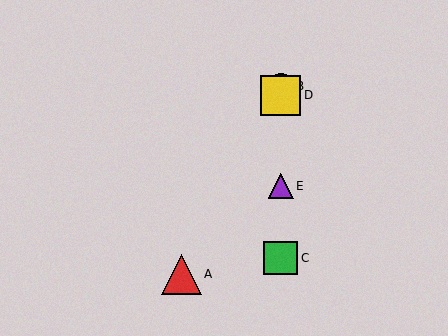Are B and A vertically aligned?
No, B is at x≈281 and A is at x≈181.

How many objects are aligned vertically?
4 objects (B, C, D, E) are aligned vertically.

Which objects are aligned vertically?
Objects B, C, D, E are aligned vertically.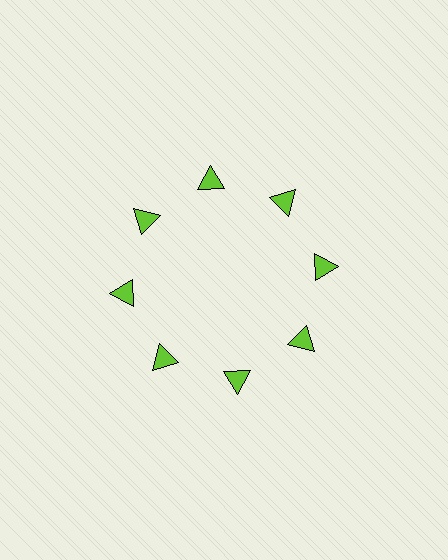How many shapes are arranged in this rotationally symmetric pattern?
There are 8 shapes, arranged in 8 groups of 1.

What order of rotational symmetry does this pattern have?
This pattern has 8-fold rotational symmetry.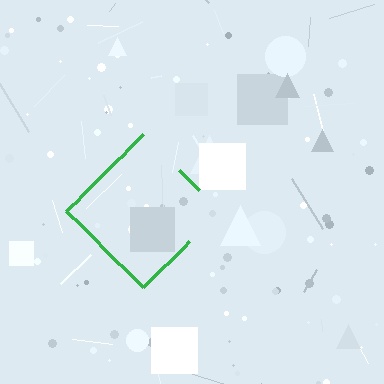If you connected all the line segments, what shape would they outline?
They would outline a diamond.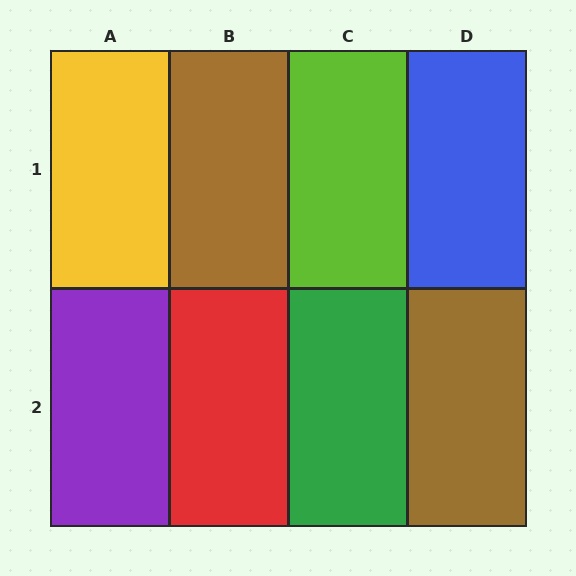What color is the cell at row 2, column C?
Green.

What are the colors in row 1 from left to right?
Yellow, brown, lime, blue.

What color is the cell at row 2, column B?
Red.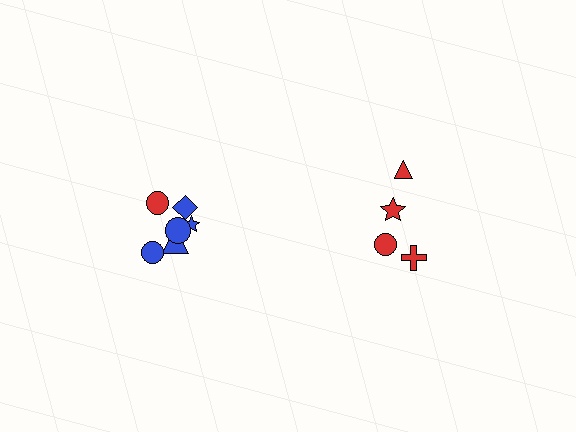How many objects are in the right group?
There are 4 objects.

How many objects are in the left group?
There are 6 objects.